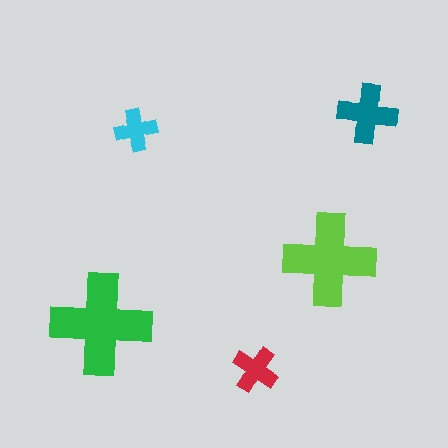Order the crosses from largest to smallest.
the green one, the lime one, the teal one, the red one, the cyan one.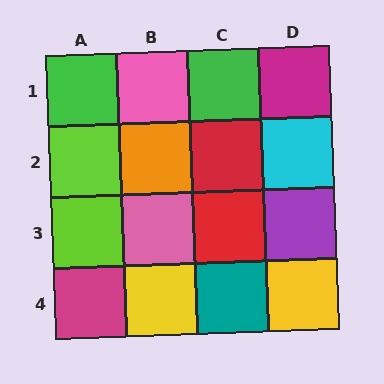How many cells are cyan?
1 cell is cyan.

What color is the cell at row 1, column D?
Magenta.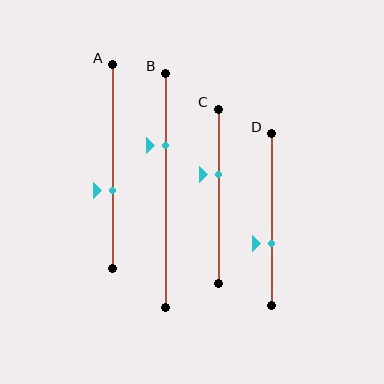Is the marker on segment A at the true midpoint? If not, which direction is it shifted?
No, the marker on segment A is shifted downward by about 12% of the segment length.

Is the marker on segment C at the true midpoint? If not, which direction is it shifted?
No, the marker on segment C is shifted upward by about 13% of the segment length.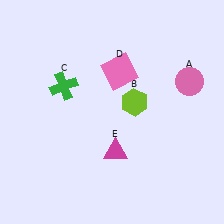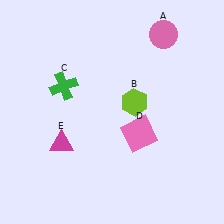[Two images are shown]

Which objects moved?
The objects that moved are: the pink circle (A), the pink square (D), the magenta triangle (E).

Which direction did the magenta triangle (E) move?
The magenta triangle (E) moved left.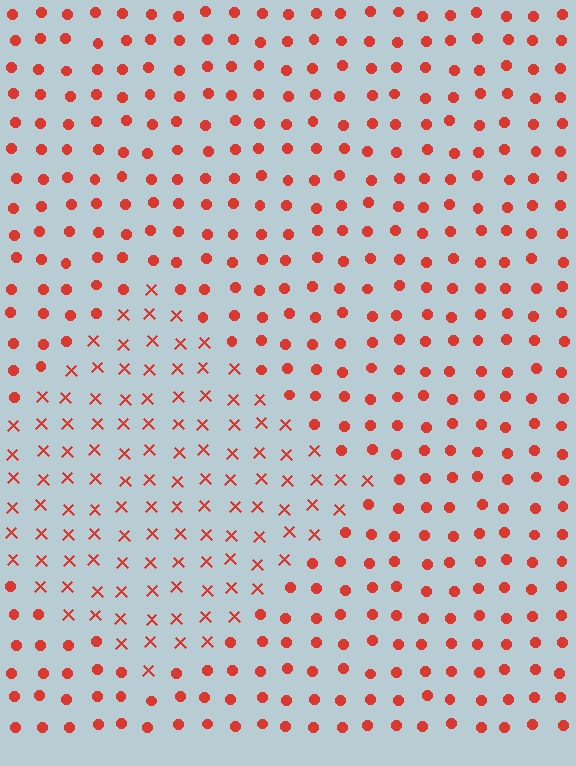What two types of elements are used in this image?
The image uses X marks inside the diamond region and circles outside it.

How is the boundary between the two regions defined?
The boundary is defined by a change in element shape: X marks inside vs. circles outside. All elements share the same color and spacing.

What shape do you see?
I see a diamond.